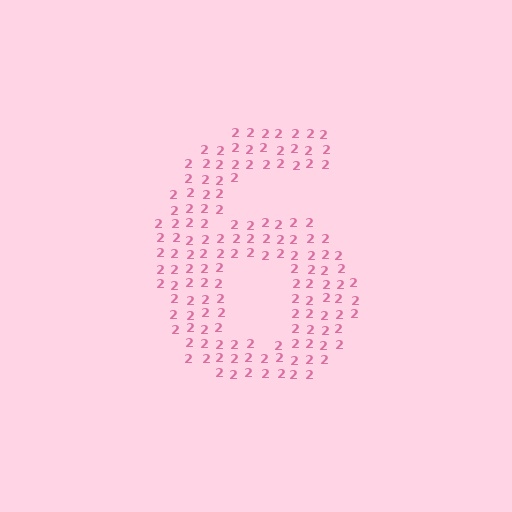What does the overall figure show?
The overall figure shows the digit 6.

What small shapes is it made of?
It is made of small digit 2's.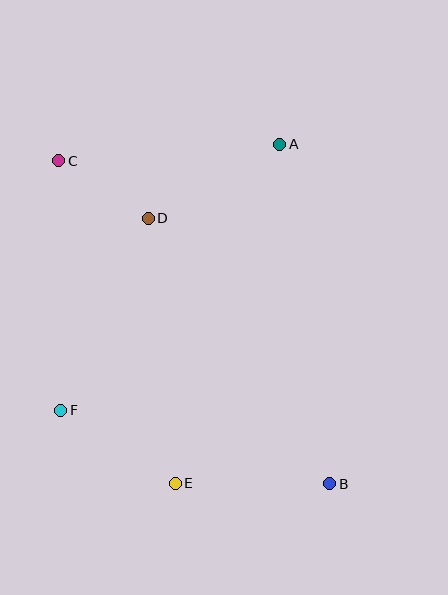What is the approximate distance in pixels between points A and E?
The distance between A and E is approximately 355 pixels.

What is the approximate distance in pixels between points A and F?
The distance between A and F is approximately 345 pixels.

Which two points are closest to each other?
Points C and D are closest to each other.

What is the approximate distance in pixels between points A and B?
The distance between A and B is approximately 343 pixels.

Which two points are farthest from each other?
Points B and C are farthest from each other.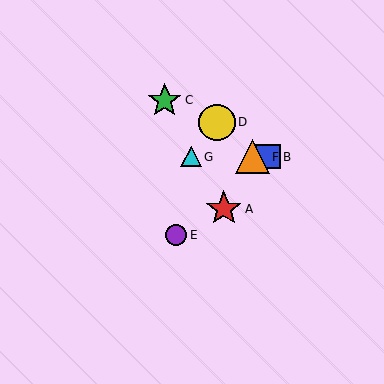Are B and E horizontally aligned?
No, B is at y≈157 and E is at y≈235.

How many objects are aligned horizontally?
3 objects (B, F, G) are aligned horizontally.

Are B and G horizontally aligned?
Yes, both are at y≈157.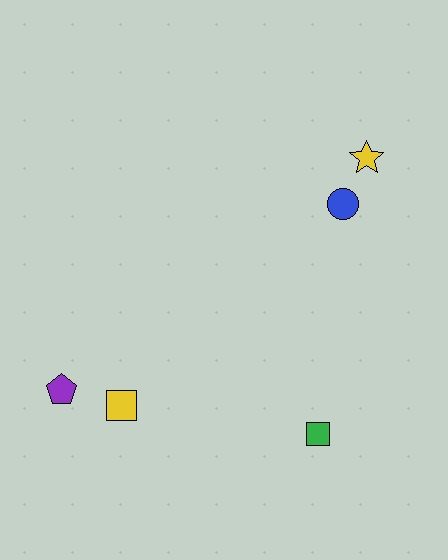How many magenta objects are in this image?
There are no magenta objects.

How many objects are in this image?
There are 5 objects.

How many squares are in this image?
There are 2 squares.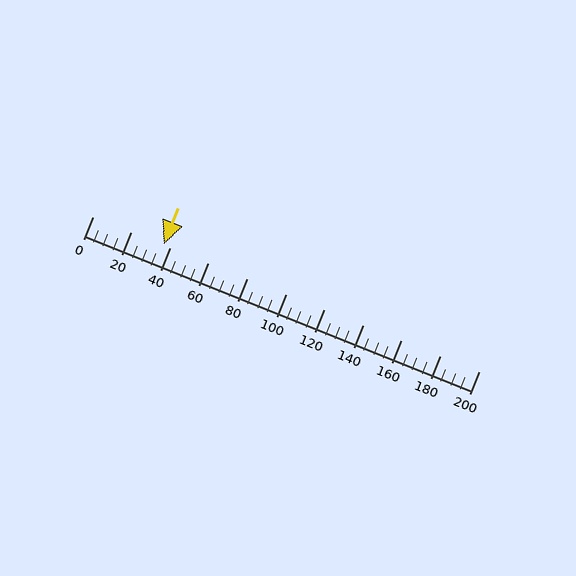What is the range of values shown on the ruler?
The ruler shows values from 0 to 200.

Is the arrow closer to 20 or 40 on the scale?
The arrow is closer to 40.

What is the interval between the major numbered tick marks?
The major tick marks are spaced 20 units apart.